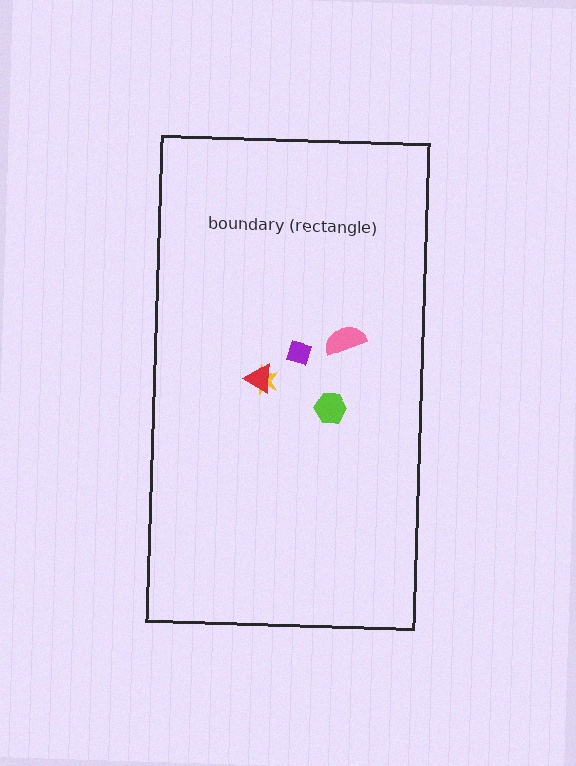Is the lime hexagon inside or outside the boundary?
Inside.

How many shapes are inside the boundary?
5 inside, 0 outside.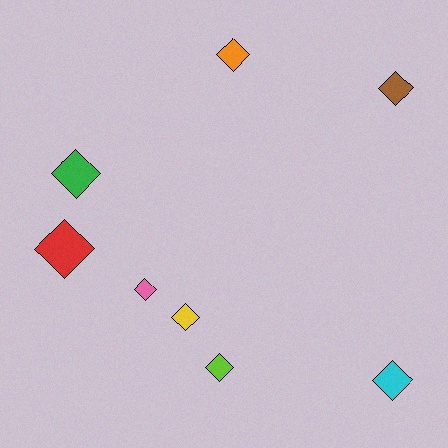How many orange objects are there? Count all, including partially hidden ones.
There is 1 orange object.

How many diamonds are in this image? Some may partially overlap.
There are 8 diamonds.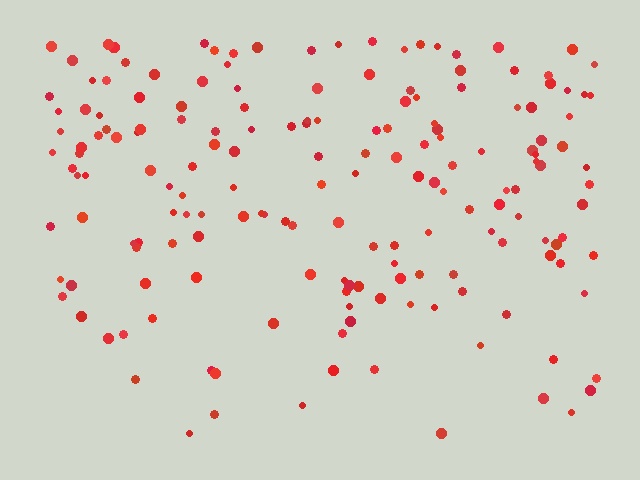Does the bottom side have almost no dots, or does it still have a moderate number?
Still a moderate number, just noticeably fewer than the top.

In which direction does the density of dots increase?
From bottom to top, with the top side densest.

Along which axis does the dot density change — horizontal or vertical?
Vertical.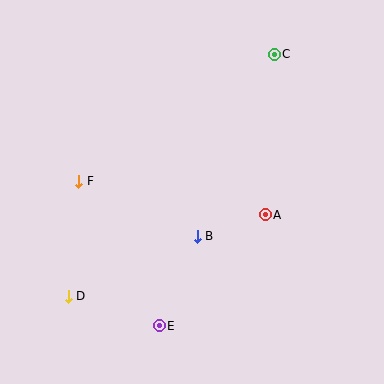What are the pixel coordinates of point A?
Point A is at (265, 215).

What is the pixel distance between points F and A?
The distance between F and A is 189 pixels.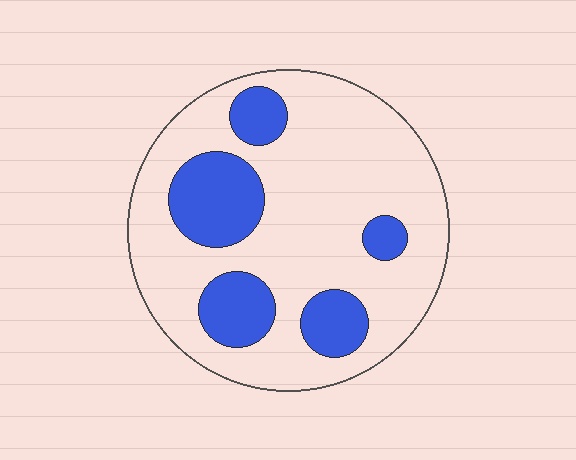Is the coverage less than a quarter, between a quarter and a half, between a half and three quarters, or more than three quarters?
Less than a quarter.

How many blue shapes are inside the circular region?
5.